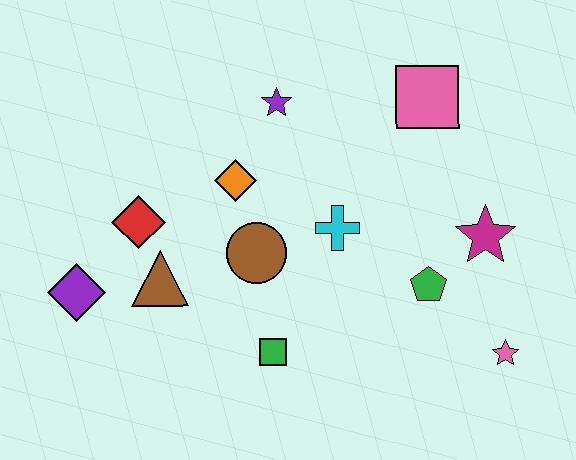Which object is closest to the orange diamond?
The brown circle is closest to the orange diamond.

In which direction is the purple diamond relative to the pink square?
The purple diamond is to the left of the pink square.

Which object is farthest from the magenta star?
The purple diamond is farthest from the magenta star.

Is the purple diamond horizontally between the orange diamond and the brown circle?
No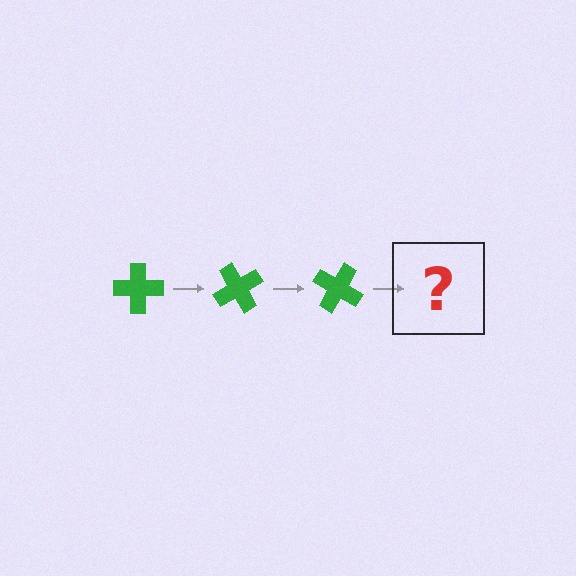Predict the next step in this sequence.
The next step is a green cross rotated 180 degrees.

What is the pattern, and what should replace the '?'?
The pattern is that the cross rotates 60 degrees each step. The '?' should be a green cross rotated 180 degrees.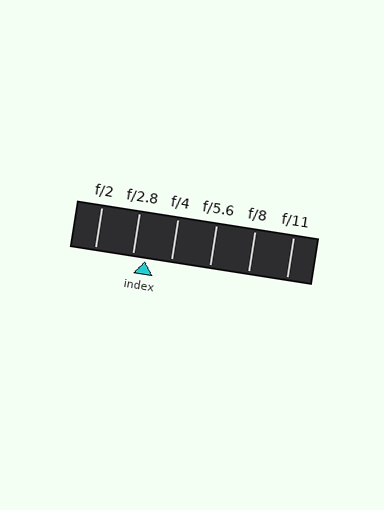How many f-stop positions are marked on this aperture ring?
There are 6 f-stop positions marked.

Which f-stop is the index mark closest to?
The index mark is closest to f/2.8.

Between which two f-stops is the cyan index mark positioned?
The index mark is between f/2.8 and f/4.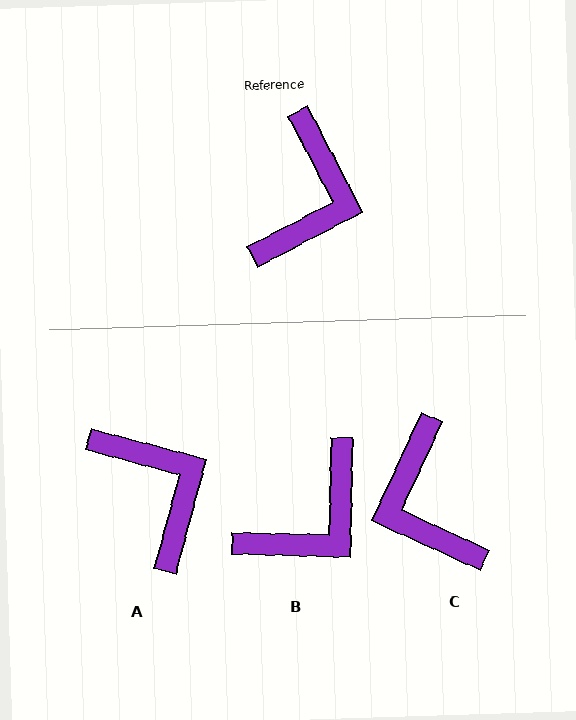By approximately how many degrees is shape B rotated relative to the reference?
Approximately 29 degrees clockwise.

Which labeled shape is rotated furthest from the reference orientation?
C, about 142 degrees away.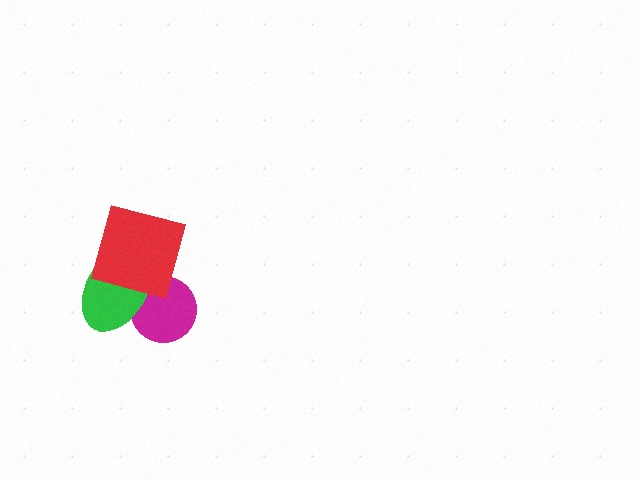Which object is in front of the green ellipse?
The red square is in front of the green ellipse.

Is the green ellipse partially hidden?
Yes, it is partially covered by another shape.